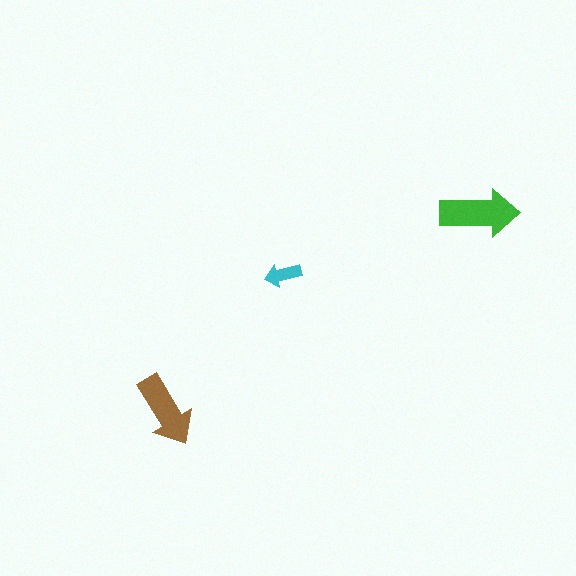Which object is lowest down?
The brown arrow is bottommost.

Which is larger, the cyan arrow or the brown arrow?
The brown one.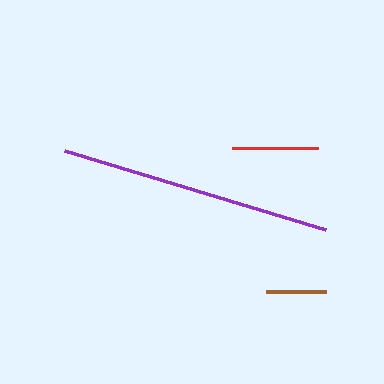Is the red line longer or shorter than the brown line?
The red line is longer than the brown line.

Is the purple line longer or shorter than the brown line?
The purple line is longer than the brown line.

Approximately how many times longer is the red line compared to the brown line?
The red line is approximately 1.4 times the length of the brown line.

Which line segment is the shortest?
The brown line is the shortest at approximately 60 pixels.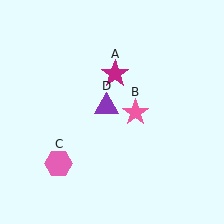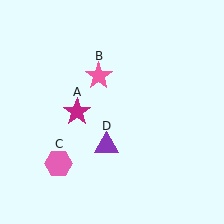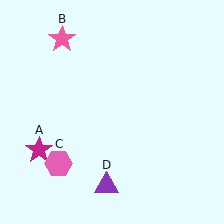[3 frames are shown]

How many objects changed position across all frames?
3 objects changed position: magenta star (object A), pink star (object B), purple triangle (object D).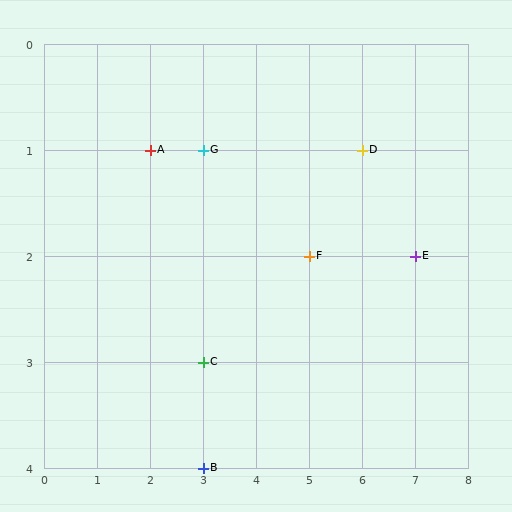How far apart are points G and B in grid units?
Points G and B are 3 rows apart.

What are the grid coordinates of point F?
Point F is at grid coordinates (5, 2).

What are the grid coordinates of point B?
Point B is at grid coordinates (3, 4).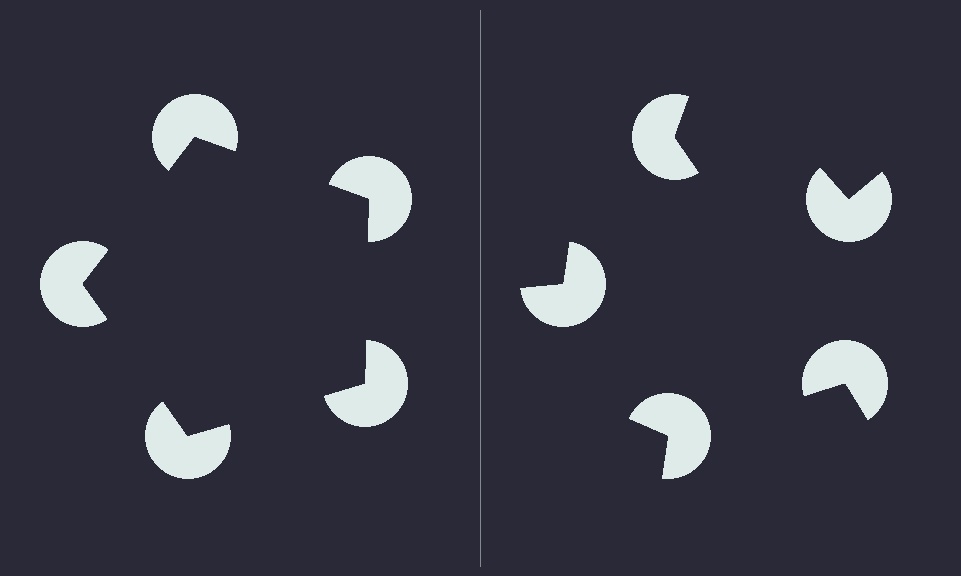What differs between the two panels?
The pac-man discs are positioned identically on both sides; only the wedge orientations differ. On the left they align to a pentagon; on the right they are misaligned.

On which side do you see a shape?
An illusory pentagon appears on the left side. On the right side the wedge cuts are rotated, so no coherent shape forms.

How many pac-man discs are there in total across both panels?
10 — 5 on each side.